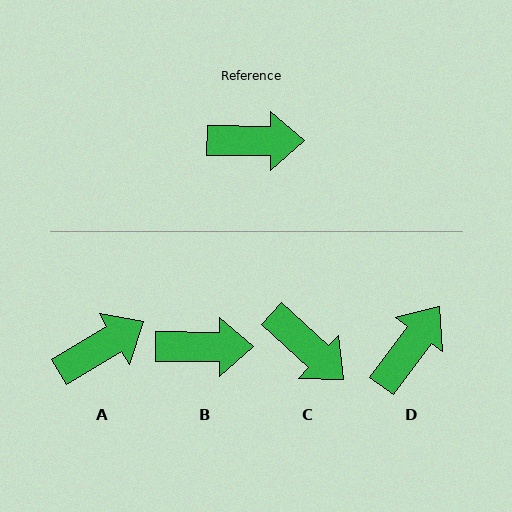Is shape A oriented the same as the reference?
No, it is off by about 31 degrees.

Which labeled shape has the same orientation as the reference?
B.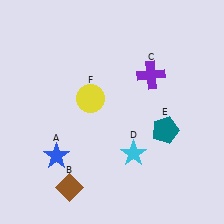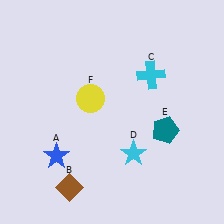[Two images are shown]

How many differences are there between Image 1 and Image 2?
There is 1 difference between the two images.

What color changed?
The cross (C) changed from purple in Image 1 to cyan in Image 2.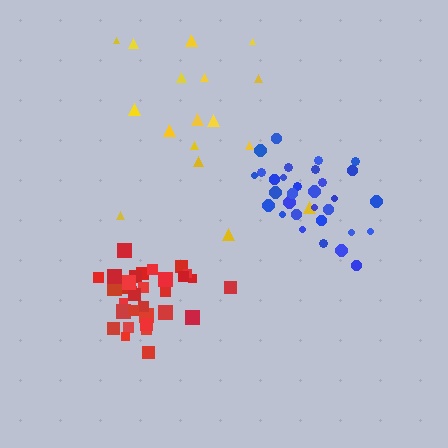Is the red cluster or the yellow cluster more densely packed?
Red.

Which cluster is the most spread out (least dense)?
Yellow.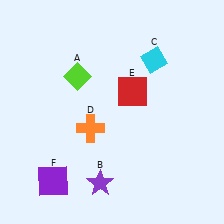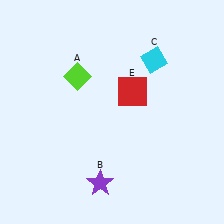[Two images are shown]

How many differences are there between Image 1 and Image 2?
There are 2 differences between the two images.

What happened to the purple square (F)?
The purple square (F) was removed in Image 2. It was in the bottom-left area of Image 1.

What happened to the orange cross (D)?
The orange cross (D) was removed in Image 2. It was in the bottom-left area of Image 1.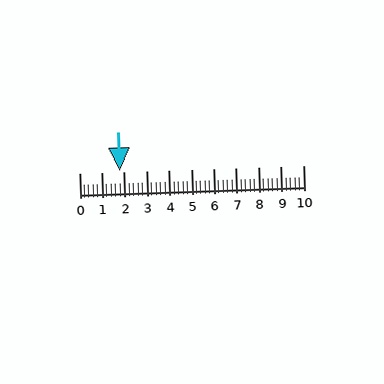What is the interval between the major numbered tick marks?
The major tick marks are spaced 1 units apart.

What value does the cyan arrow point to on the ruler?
The cyan arrow points to approximately 1.8.